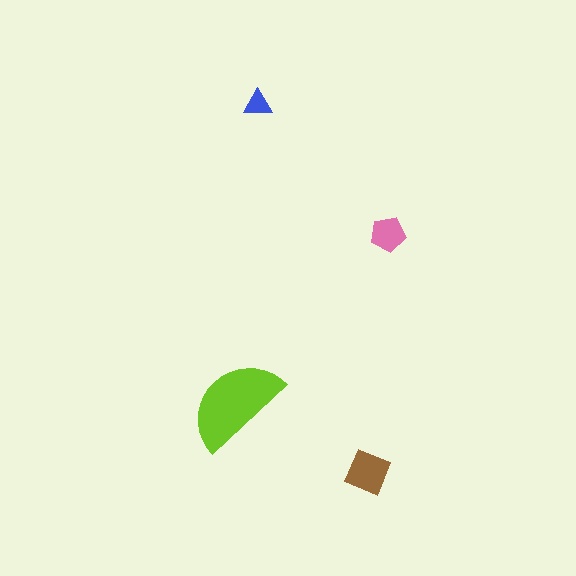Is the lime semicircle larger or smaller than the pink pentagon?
Larger.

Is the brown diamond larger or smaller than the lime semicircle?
Smaller.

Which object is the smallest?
The blue triangle.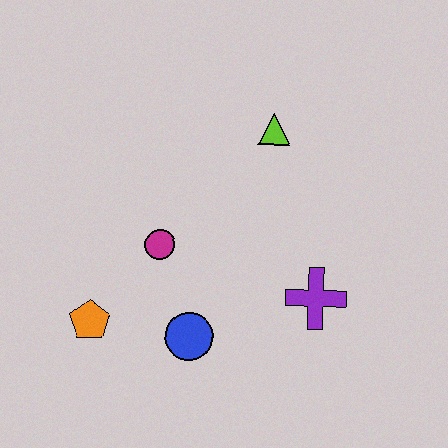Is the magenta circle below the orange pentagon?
No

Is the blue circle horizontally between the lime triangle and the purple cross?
No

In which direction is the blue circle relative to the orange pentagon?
The blue circle is to the right of the orange pentagon.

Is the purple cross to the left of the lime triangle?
No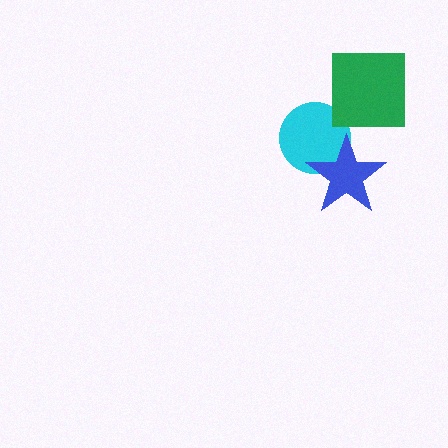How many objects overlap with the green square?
0 objects overlap with the green square.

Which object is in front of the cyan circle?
The blue star is in front of the cyan circle.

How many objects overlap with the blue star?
1 object overlaps with the blue star.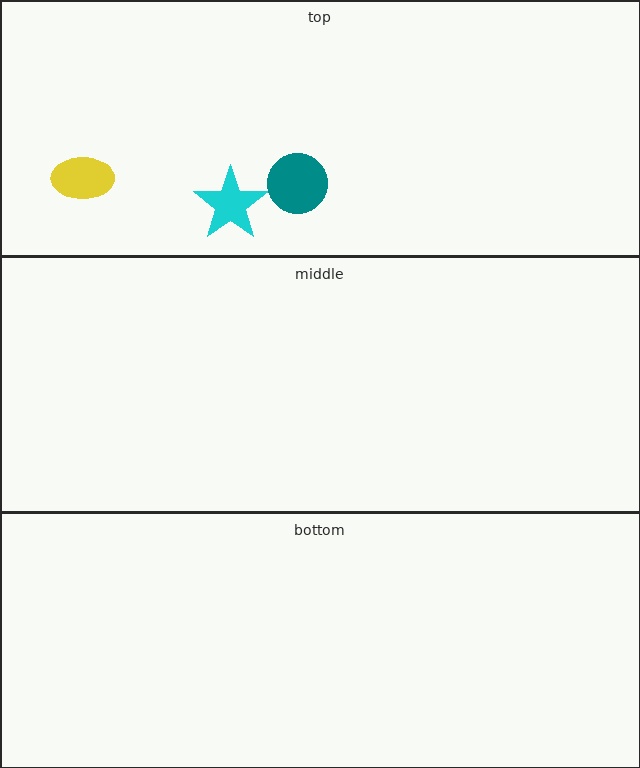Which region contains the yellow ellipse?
The top region.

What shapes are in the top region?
The cyan star, the teal circle, the yellow ellipse.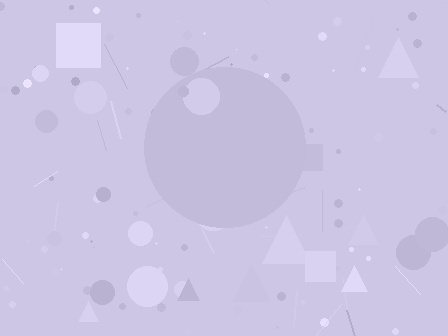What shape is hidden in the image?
A circle is hidden in the image.